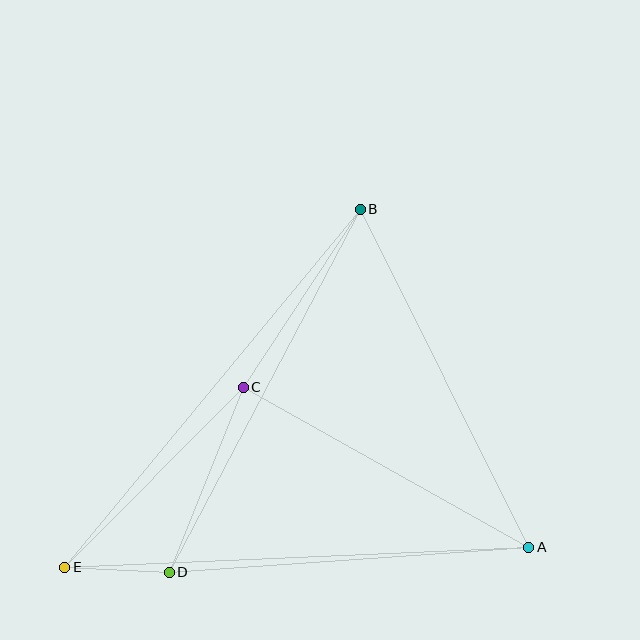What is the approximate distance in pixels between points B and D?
The distance between B and D is approximately 410 pixels.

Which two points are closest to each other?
Points D and E are closest to each other.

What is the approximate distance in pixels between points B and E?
The distance between B and E is approximately 464 pixels.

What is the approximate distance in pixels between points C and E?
The distance between C and E is approximately 253 pixels.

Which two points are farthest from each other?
Points A and E are farthest from each other.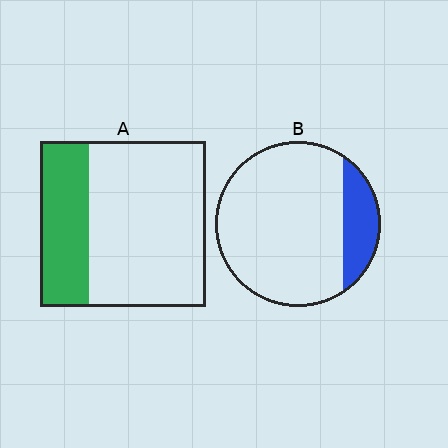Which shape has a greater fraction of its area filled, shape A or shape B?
Shape A.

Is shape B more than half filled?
No.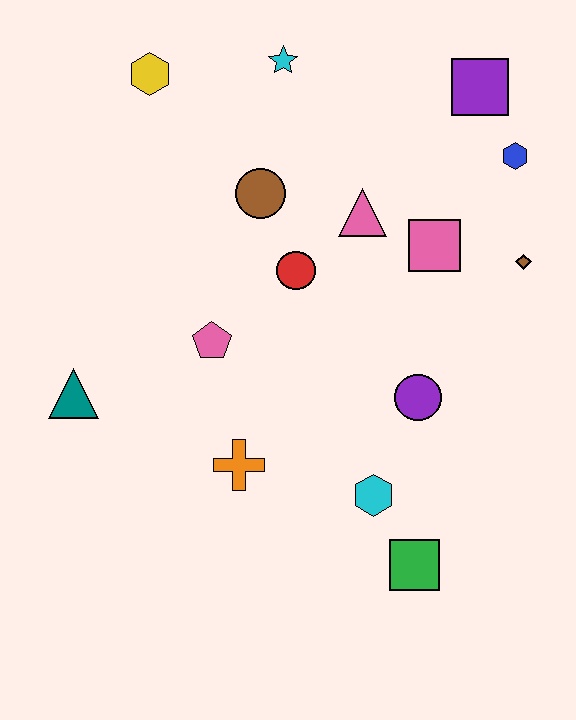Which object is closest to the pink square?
The pink triangle is closest to the pink square.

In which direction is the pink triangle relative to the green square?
The pink triangle is above the green square.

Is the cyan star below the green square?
No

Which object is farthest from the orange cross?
The purple square is farthest from the orange cross.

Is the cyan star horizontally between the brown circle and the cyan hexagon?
Yes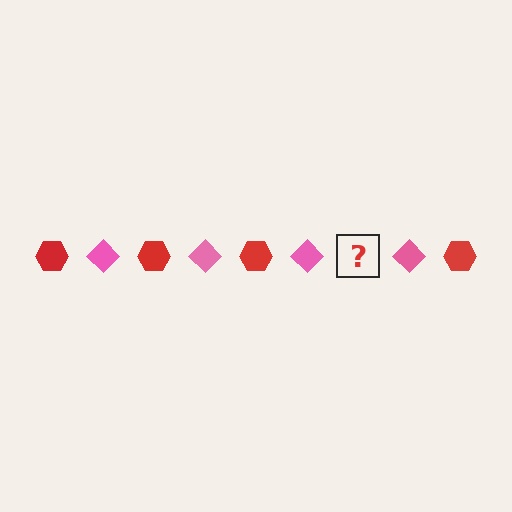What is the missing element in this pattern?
The missing element is a red hexagon.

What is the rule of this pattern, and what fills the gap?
The rule is that the pattern alternates between red hexagon and pink diamond. The gap should be filled with a red hexagon.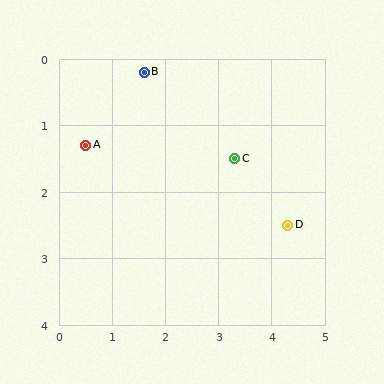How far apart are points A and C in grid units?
Points A and C are about 2.8 grid units apart.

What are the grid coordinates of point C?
Point C is at approximately (3.3, 1.5).